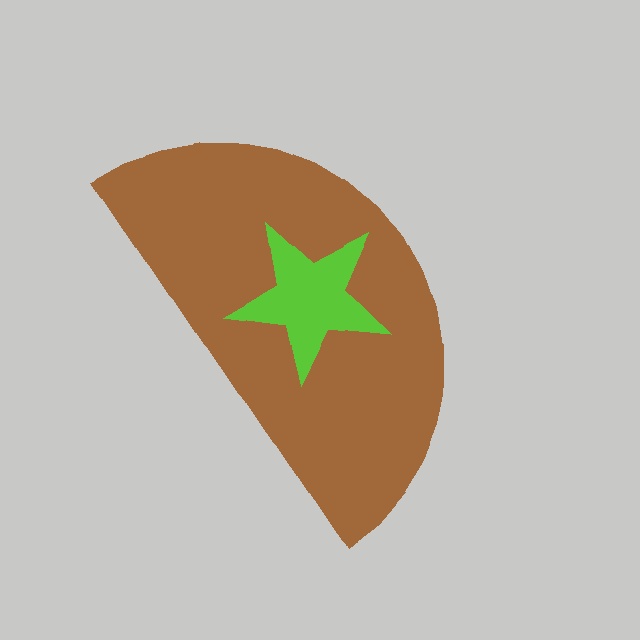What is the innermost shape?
The lime star.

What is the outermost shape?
The brown semicircle.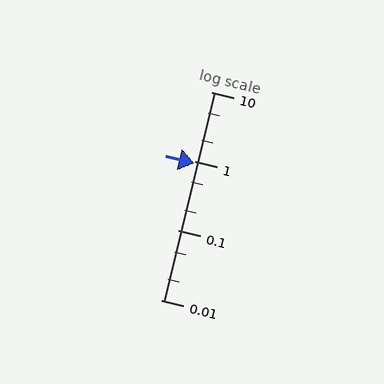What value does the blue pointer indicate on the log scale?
The pointer indicates approximately 0.94.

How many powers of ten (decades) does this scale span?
The scale spans 3 decades, from 0.01 to 10.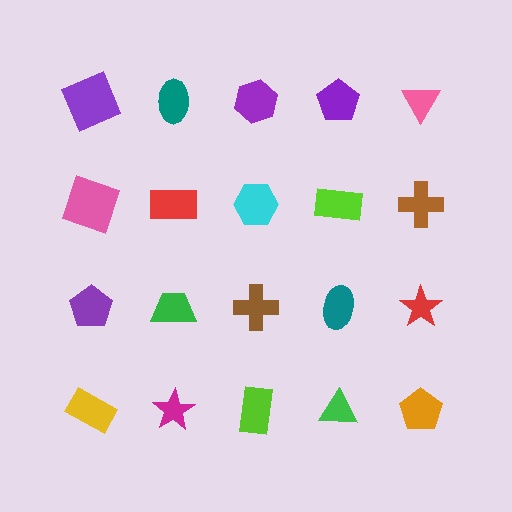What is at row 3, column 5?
A red star.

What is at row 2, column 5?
A brown cross.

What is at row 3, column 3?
A brown cross.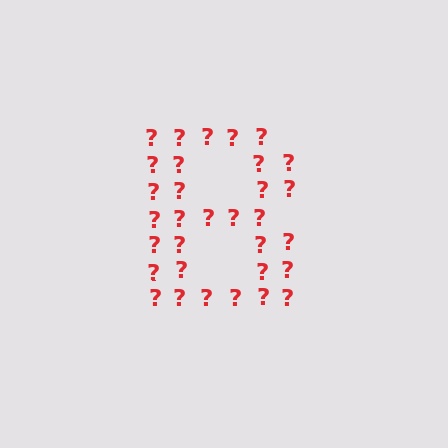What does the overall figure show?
The overall figure shows the letter B.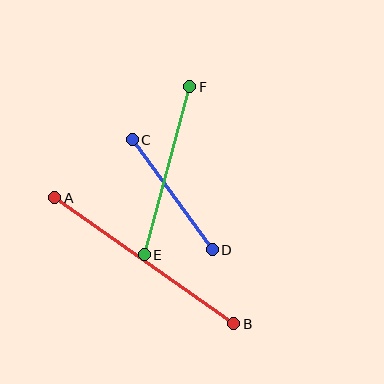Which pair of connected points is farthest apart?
Points A and B are farthest apart.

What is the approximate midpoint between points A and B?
The midpoint is at approximately (144, 261) pixels.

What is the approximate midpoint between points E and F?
The midpoint is at approximately (167, 171) pixels.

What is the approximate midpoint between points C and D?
The midpoint is at approximately (172, 195) pixels.